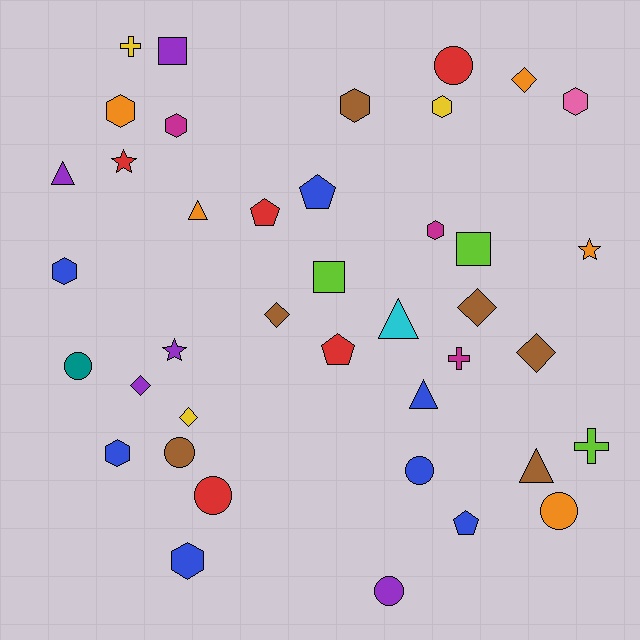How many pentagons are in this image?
There are 4 pentagons.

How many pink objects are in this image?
There is 1 pink object.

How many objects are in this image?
There are 40 objects.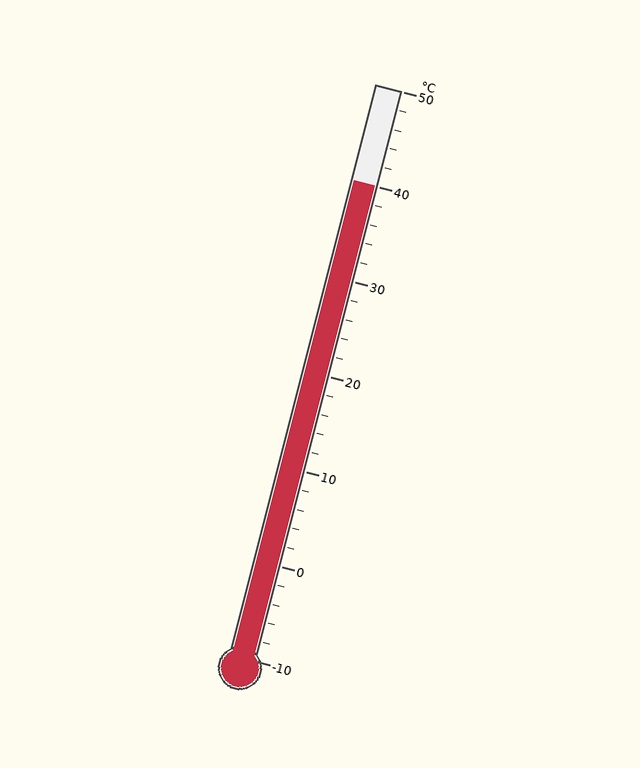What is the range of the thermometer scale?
The thermometer scale ranges from -10°C to 50°C.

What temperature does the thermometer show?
The thermometer shows approximately 40°C.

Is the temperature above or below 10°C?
The temperature is above 10°C.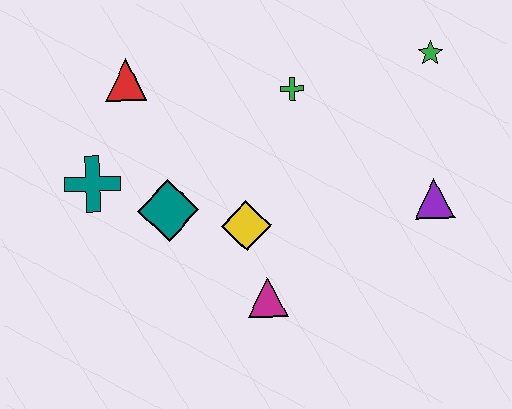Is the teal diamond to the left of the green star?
Yes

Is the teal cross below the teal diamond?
No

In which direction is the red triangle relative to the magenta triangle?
The red triangle is above the magenta triangle.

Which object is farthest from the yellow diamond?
The green star is farthest from the yellow diamond.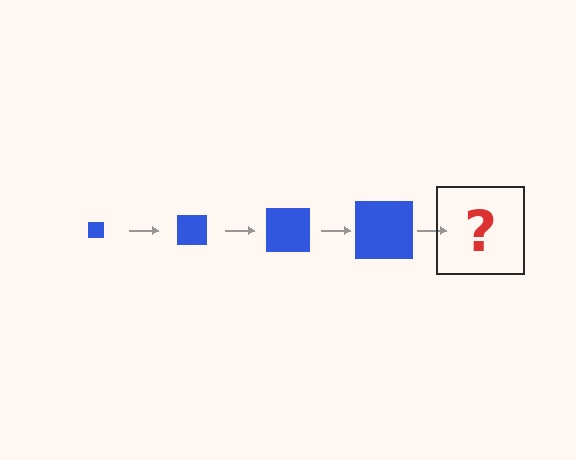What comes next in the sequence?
The next element should be a blue square, larger than the previous one.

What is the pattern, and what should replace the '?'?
The pattern is that the square gets progressively larger each step. The '?' should be a blue square, larger than the previous one.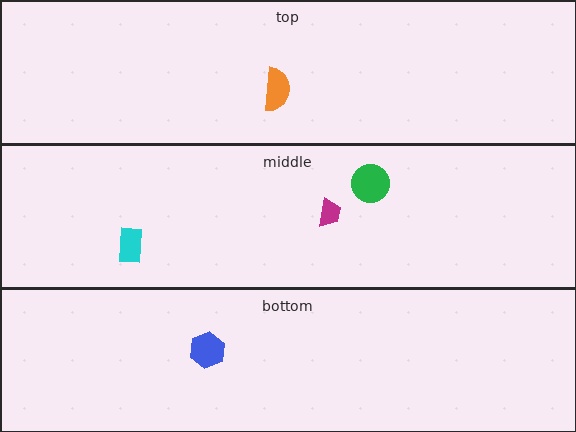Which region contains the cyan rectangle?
The middle region.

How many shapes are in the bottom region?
1.